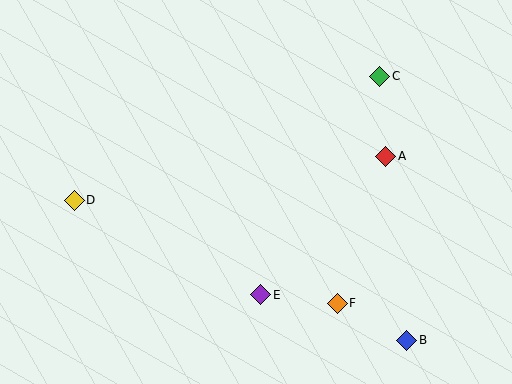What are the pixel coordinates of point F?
Point F is at (337, 303).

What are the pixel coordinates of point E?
Point E is at (261, 295).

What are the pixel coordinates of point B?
Point B is at (407, 340).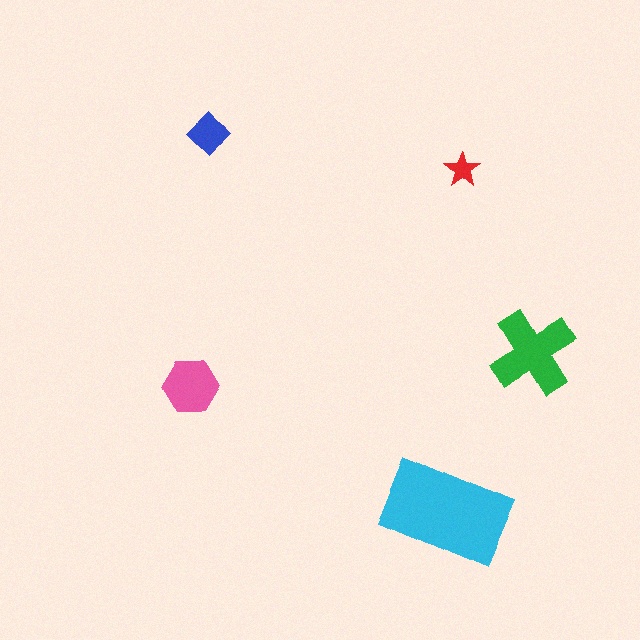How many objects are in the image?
There are 5 objects in the image.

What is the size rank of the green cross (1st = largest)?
2nd.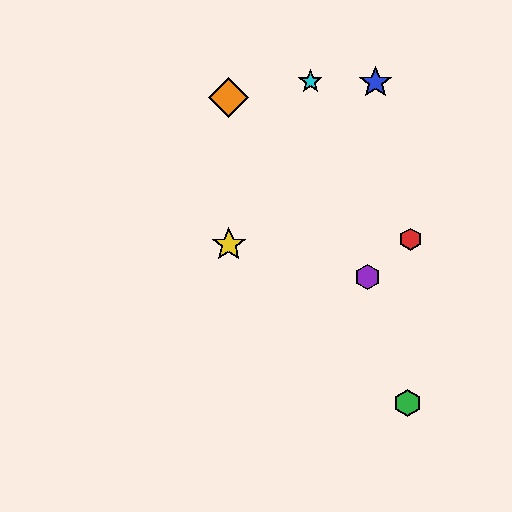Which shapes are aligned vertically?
The yellow star, the orange diamond are aligned vertically.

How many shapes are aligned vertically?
2 shapes (the yellow star, the orange diamond) are aligned vertically.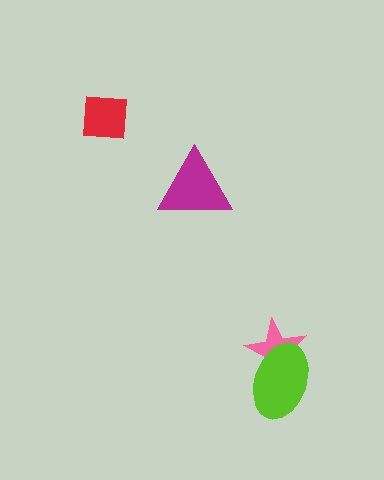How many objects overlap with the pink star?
1 object overlaps with the pink star.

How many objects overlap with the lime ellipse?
1 object overlaps with the lime ellipse.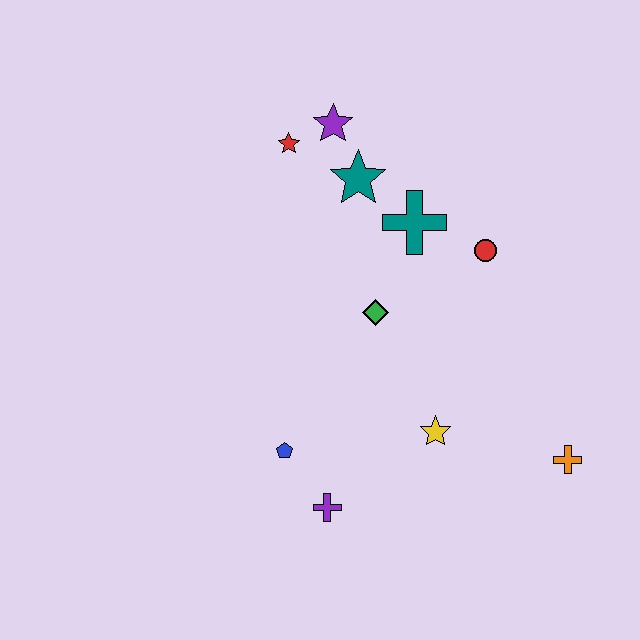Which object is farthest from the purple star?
The orange cross is farthest from the purple star.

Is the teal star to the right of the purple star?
Yes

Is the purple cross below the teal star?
Yes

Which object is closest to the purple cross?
The blue pentagon is closest to the purple cross.